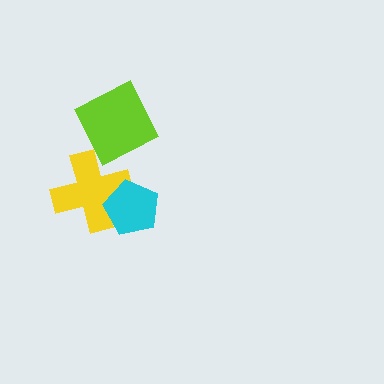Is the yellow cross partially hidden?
Yes, it is partially covered by another shape.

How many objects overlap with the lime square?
0 objects overlap with the lime square.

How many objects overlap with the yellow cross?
1 object overlaps with the yellow cross.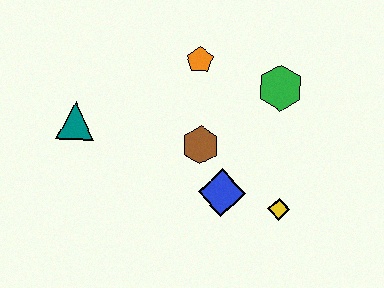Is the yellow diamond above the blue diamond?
No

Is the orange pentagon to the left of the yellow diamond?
Yes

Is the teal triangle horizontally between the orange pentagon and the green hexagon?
No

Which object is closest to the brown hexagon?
The blue diamond is closest to the brown hexagon.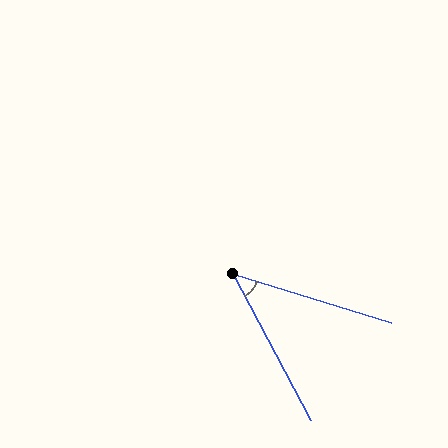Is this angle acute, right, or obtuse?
It is acute.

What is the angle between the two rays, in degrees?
Approximately 45 degrees.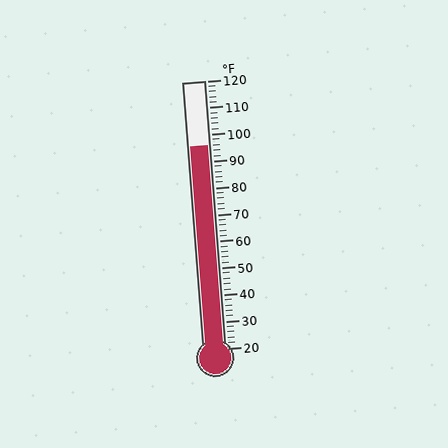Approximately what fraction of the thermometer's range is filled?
The thermometer is filled to approximately 75% of its range.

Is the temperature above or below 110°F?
The temperature is below 110°F.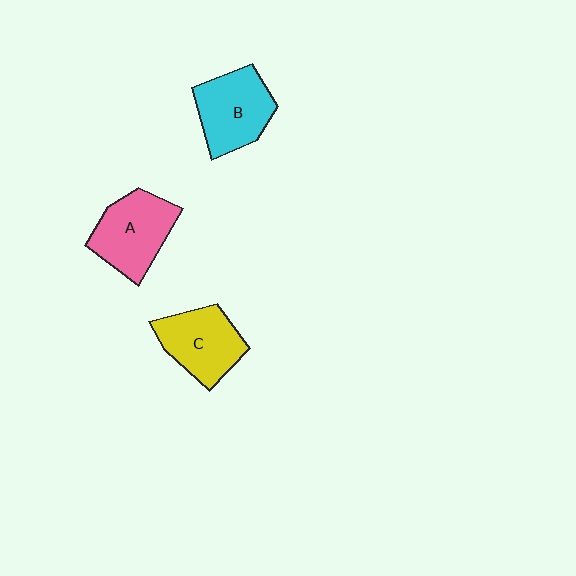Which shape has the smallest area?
Shape C (yellow).